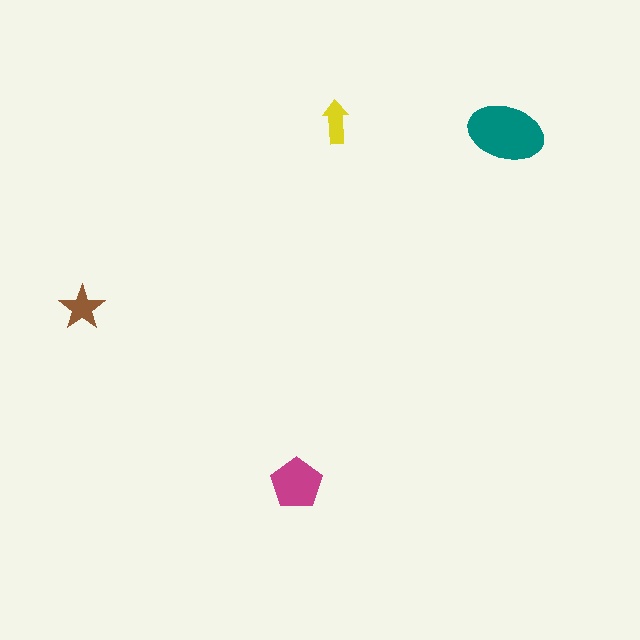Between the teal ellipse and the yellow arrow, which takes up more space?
The teal ellipse.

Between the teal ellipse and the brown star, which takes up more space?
The teal ellipse.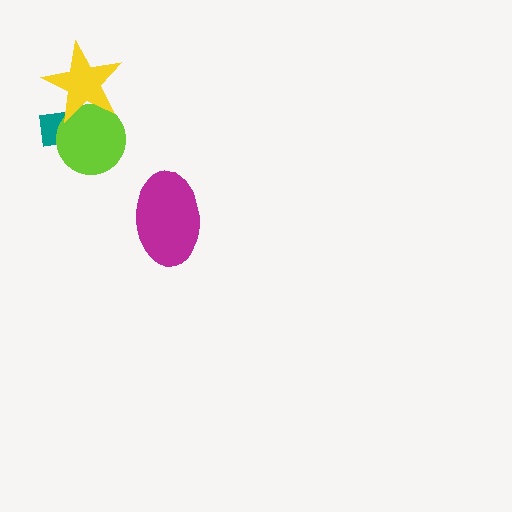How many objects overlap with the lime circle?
2 objects overlap with the lime circle.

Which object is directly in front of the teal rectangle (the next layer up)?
The lime circle is directly in front of the teal rectangle.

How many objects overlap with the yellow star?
2 objects overlap with the yellow star.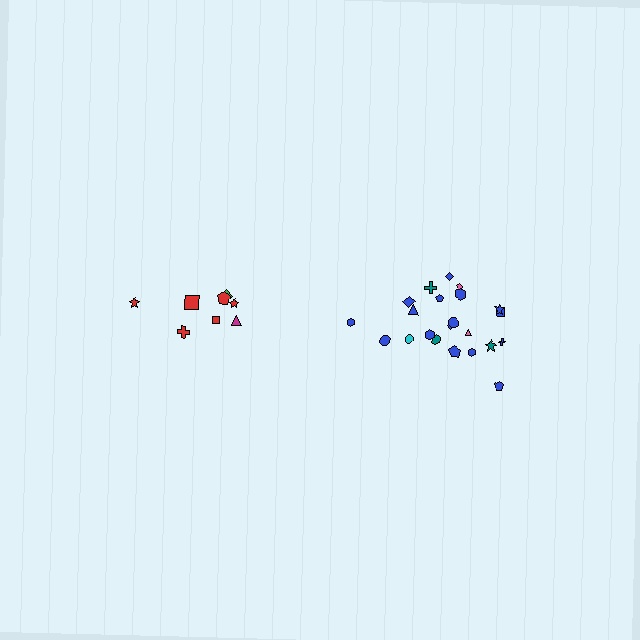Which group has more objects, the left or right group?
The right group.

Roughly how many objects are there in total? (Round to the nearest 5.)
Roughly 30 objects in total.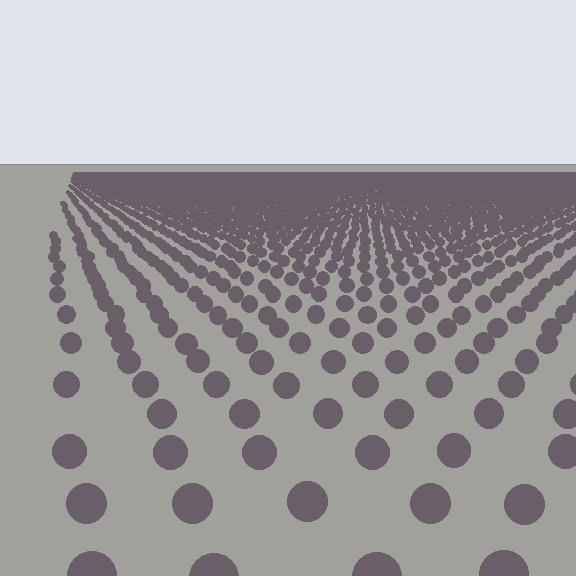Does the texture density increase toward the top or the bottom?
Density increases toward the top.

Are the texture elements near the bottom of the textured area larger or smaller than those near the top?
Larger. Near the bottom, elements are closer to the viewer and appear at a bigger on-screen size.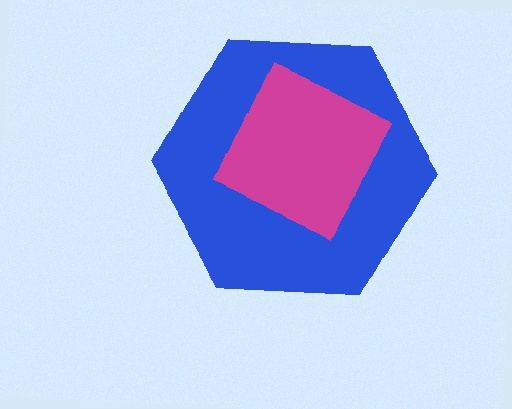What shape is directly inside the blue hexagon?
The magenta square.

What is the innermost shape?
The magenta square.